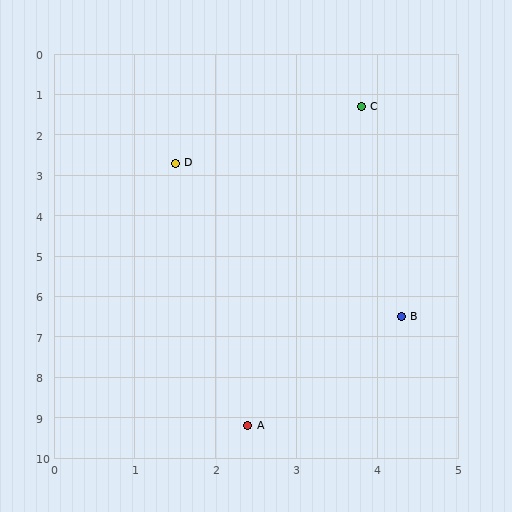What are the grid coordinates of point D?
Point D is at approximately (1.5, 2.7).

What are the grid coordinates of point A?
Point A is at approximately (2.4, 9.2).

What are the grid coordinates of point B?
Point B is at approximately (4.3, 6.5).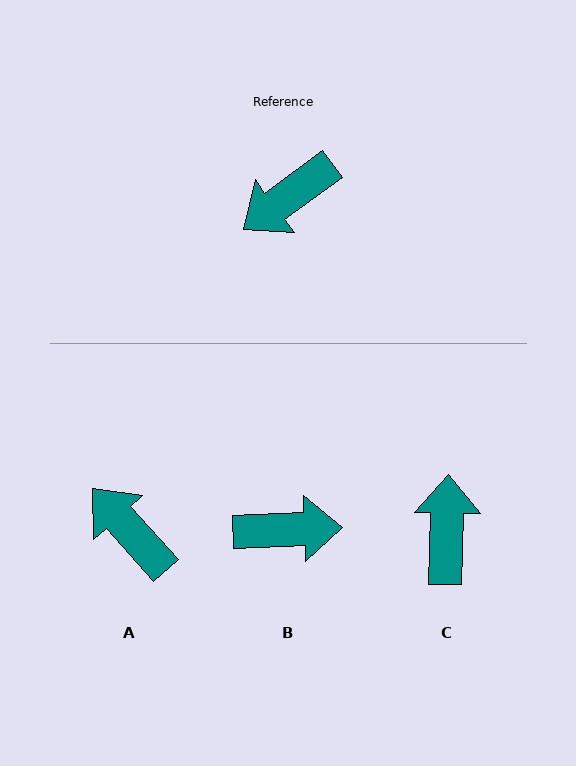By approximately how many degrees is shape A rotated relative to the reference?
Approximately 85 degrees clockwise.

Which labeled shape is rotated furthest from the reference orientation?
B, about 146 degrees away.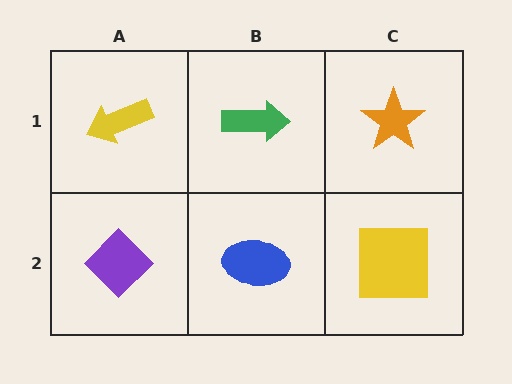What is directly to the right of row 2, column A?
A blue ellipse.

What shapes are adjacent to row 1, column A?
A purple diamond (row 2, column A), a green arrow (row 1, column B).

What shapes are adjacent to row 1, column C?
A yellow square (row 2, column C), a green arrow (row 1, column B).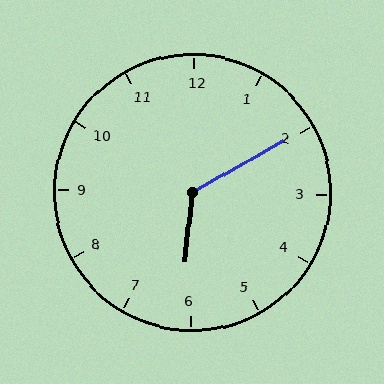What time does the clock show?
6:10.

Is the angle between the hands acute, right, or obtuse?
It is obtuse.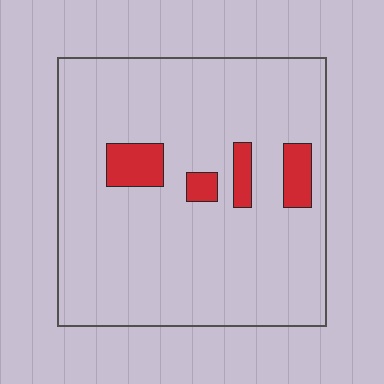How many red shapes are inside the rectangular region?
4.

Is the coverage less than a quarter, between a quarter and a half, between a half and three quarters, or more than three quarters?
Less than a quarter.